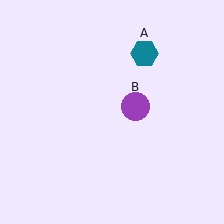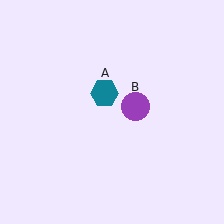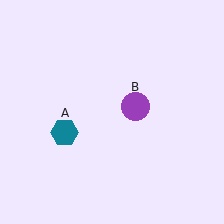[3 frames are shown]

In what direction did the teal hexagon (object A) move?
The teal hexagon (object A) moved down and to the left.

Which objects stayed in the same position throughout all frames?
Purple circle (object B) remained stationary.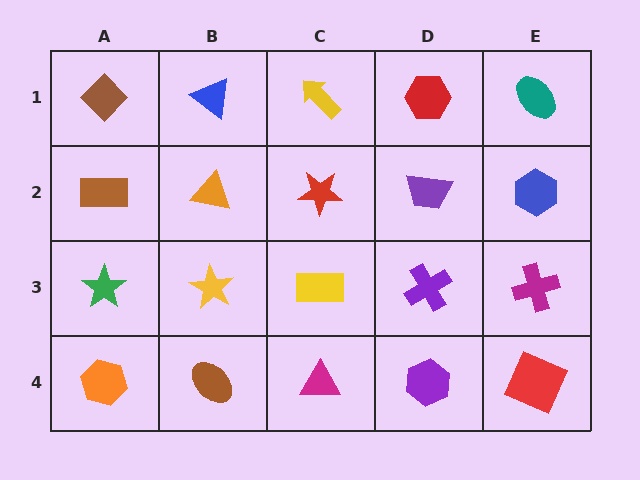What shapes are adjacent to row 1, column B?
An orange triangle (row 2, column B), a brown diamond (row 1, column A), a yellow arrow (row 1, column C).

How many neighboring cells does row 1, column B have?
3.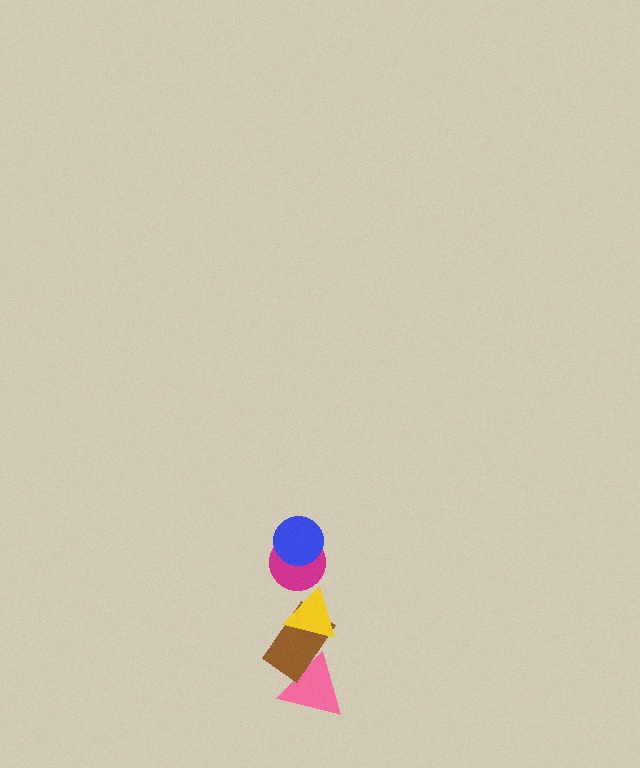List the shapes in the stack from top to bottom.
From top to bottom: the blue circle, the magenta circle, the yellow triangle, the brown rectangle, the pink triangle.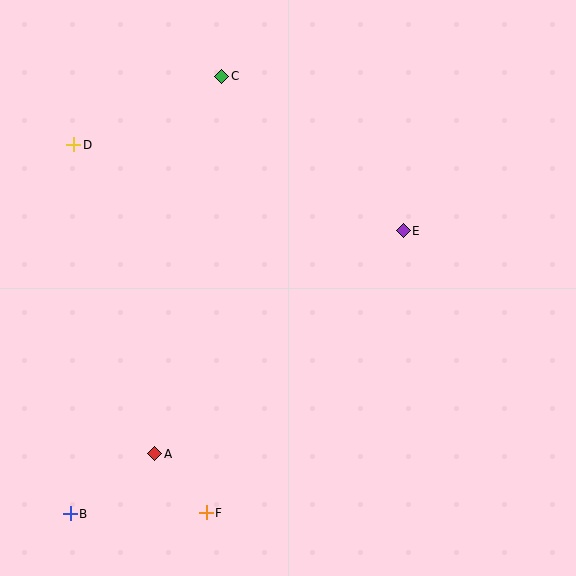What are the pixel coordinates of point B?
Point B is at (70, 514).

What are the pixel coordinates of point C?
Point C is at (222, 76).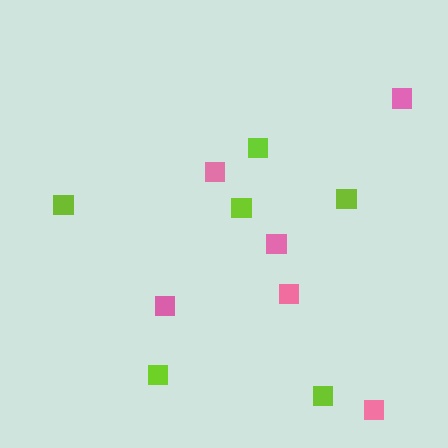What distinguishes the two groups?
There are 2 groups: one group of pink squares (6) and one group of lime squares (6).